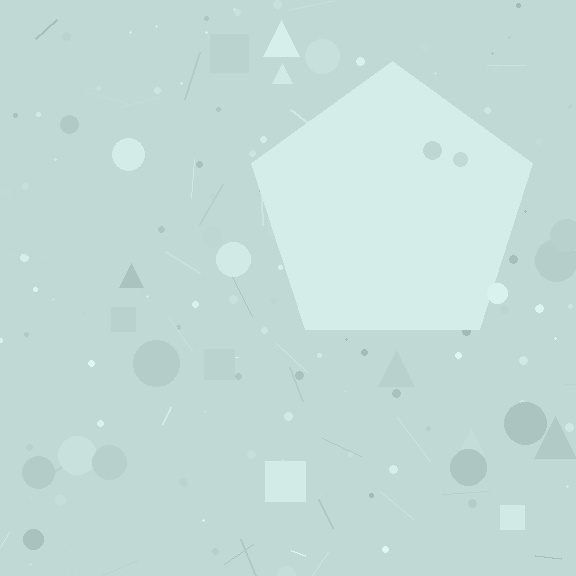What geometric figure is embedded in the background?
A pentagon is embedded in the background.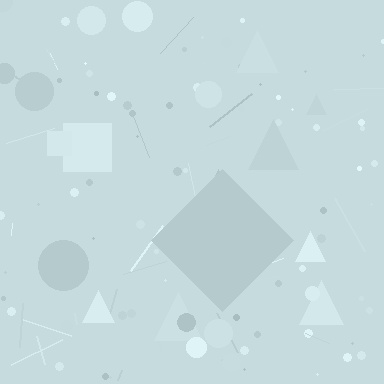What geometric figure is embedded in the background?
A diamond is embedded in the background.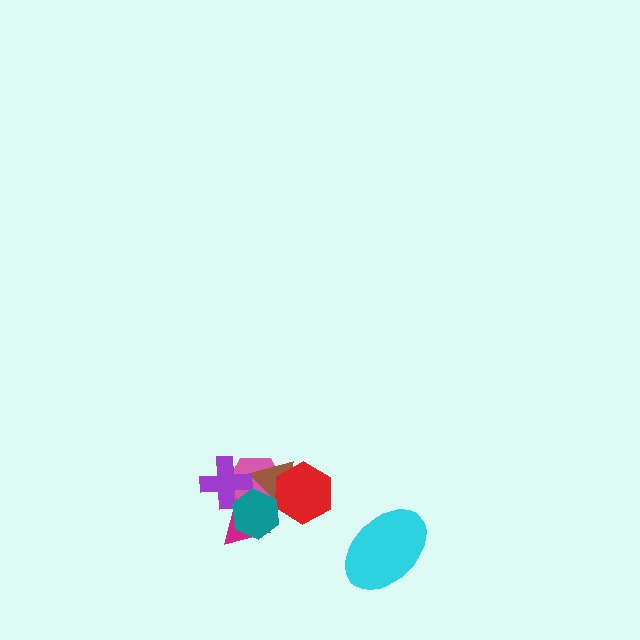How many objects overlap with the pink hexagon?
5 objects overlap with the pink hexagon.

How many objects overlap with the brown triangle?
3 objects overlap with the brown triangle.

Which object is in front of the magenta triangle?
The teal hexagon is in front of the magenta triangle.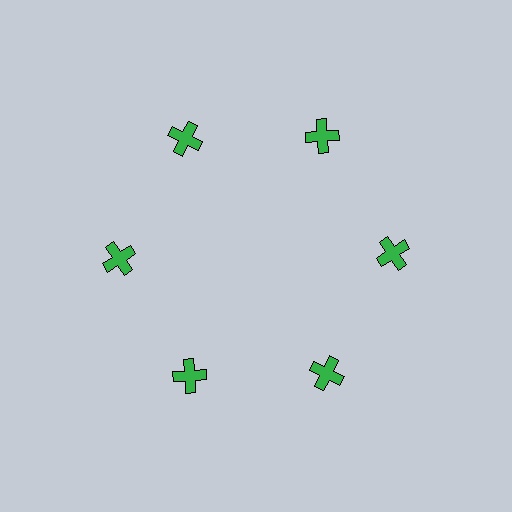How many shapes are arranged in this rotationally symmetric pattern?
There are 6 shapes, arranged in 6 groups of 1.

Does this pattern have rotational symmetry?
Yes, this pattern has 6-fold rotational symmetry. It looks the same after rotating 60 degrees around the center.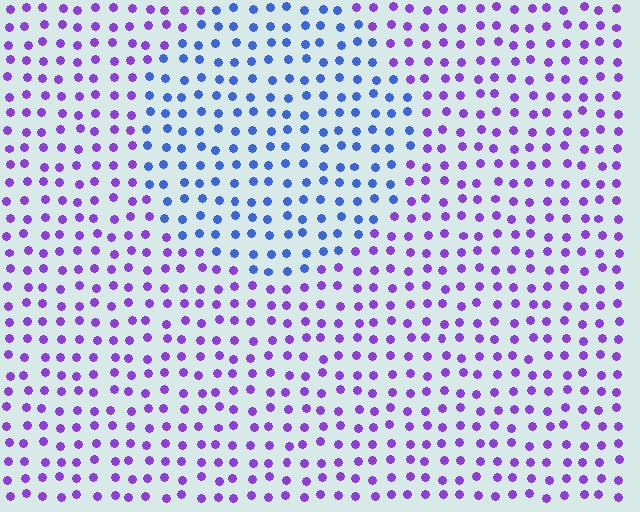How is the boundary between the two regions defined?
The boundary is defined purely by a slight shift in hue (about 47 degrees). Spacing, size, and orientation are identical on both sides.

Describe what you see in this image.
The image is filled with small purple elements in a uniform arrangement. A circle-shaped region is visible where the elements are tinted to a slightly different hue, forming a subtle color boundary.